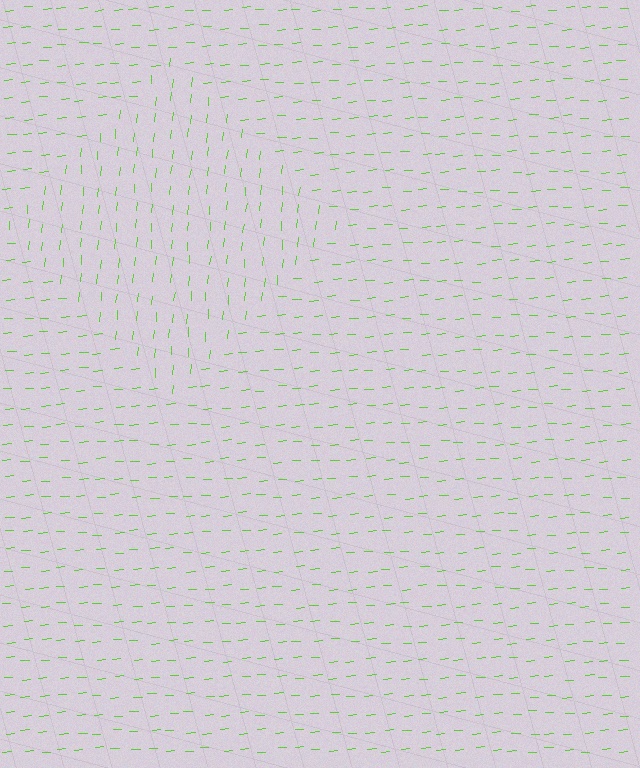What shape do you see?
I see a diamond.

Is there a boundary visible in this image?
Yes, there is a texture boundary formed by a change in line orientation.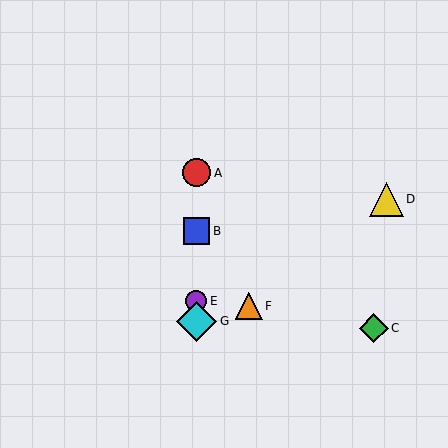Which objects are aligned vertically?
Objects A, B, E, G are aligned vertically.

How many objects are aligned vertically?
4 objects (A, B, E, G) are aligned vertically.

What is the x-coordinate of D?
Object D is at x≈386.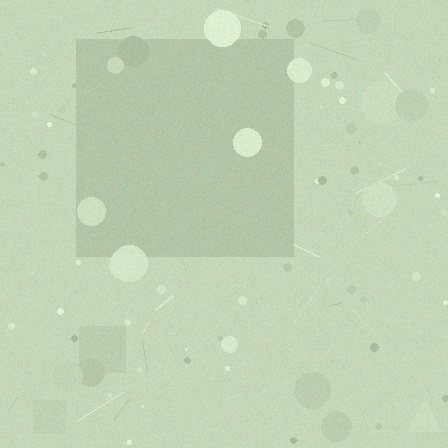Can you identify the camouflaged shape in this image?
The camouflaged shape is a square.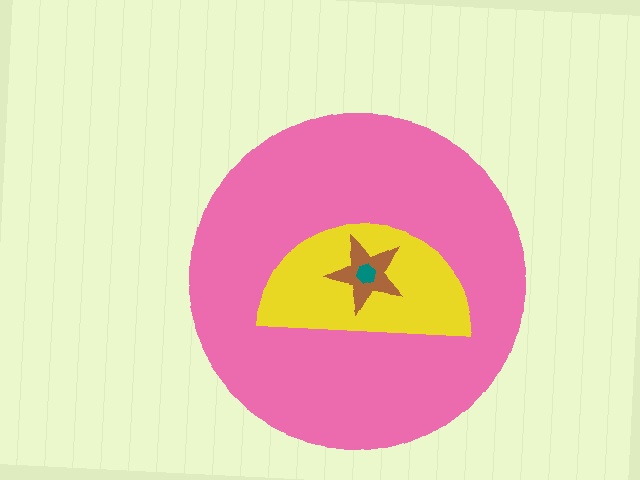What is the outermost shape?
The pink circle.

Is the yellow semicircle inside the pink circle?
Yes.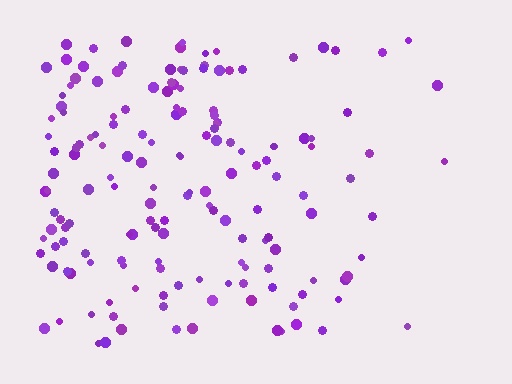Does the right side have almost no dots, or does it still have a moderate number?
Still a moderate number, just noticeably fewer than the left.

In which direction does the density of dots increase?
From right to left, with the left side densest.